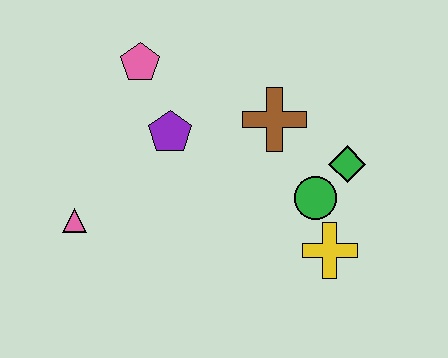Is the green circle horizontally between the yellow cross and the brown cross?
Yes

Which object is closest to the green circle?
The green diamond is closest to the green circle.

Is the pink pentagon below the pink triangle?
No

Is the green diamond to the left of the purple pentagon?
No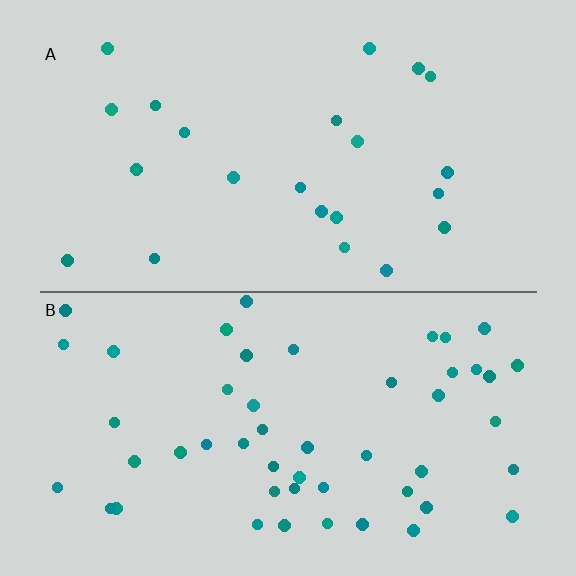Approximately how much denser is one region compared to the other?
Approximately 2.3× — region B over region A.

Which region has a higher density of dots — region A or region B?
B (the bottom).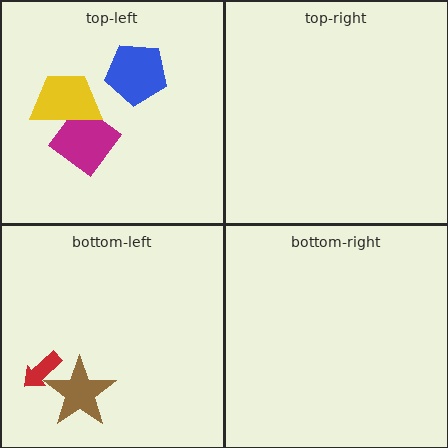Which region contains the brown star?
The bottom-left region.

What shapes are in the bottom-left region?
The brown star, the red arrow.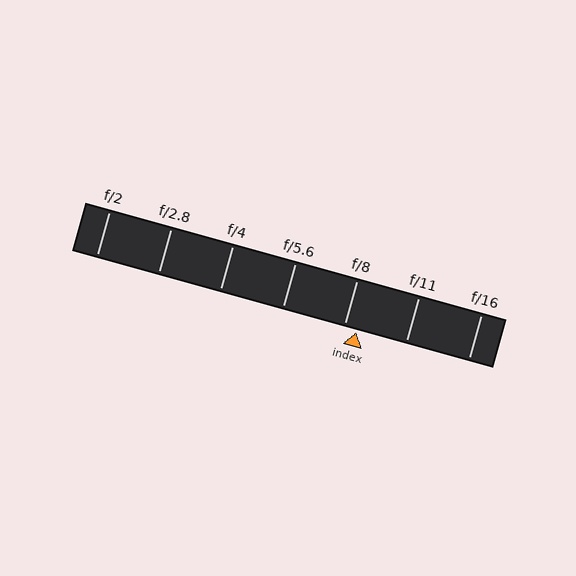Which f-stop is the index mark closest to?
The index mark is closest to f/8.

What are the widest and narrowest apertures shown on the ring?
The widest aperture shown is f/2 and the narrowest is f/16.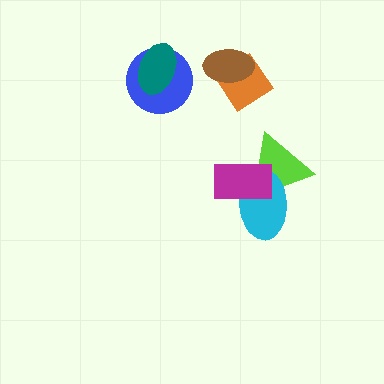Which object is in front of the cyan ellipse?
The magenta rectangle is in front of the cyan ellipse.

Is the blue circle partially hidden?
Yes, it is partially covered by another shape.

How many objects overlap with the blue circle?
1 object overlaps with the blue circle.